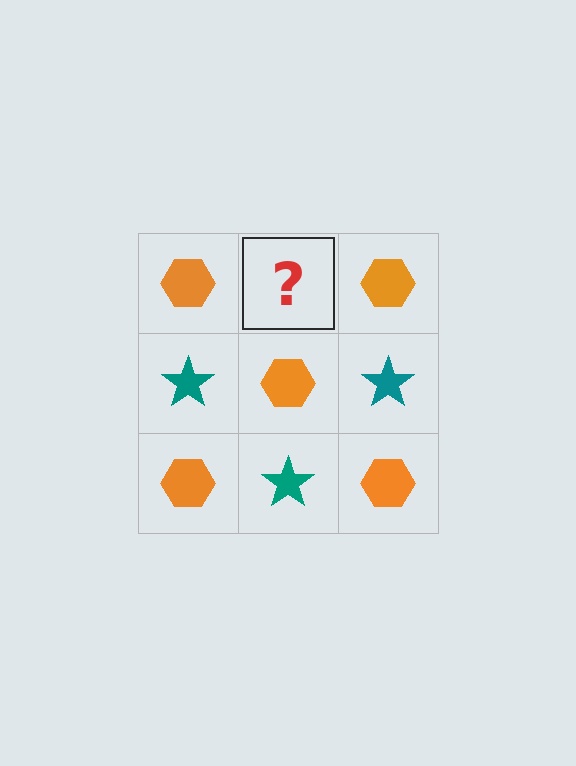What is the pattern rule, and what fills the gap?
The rule is that it alternates orange hexagon and teal star in a checkerboard pattern. The gap should be filled with a teal star.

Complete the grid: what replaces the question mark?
The question mark should be replaced with a teal star.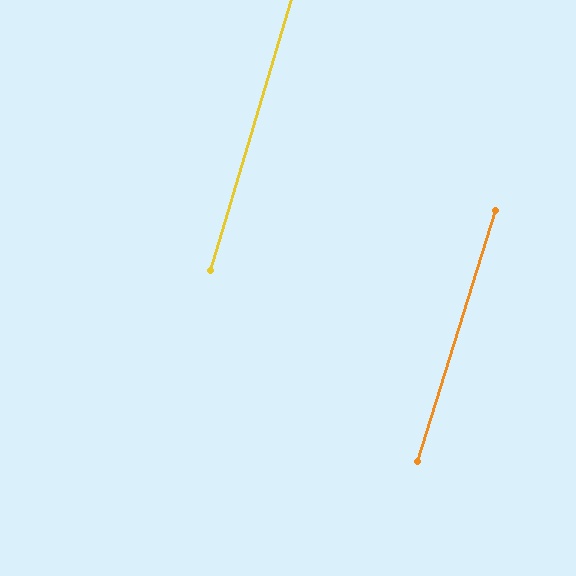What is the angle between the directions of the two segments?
Approximately 1 degree.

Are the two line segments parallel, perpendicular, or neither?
Parallel — their directions differ by only 0.8°.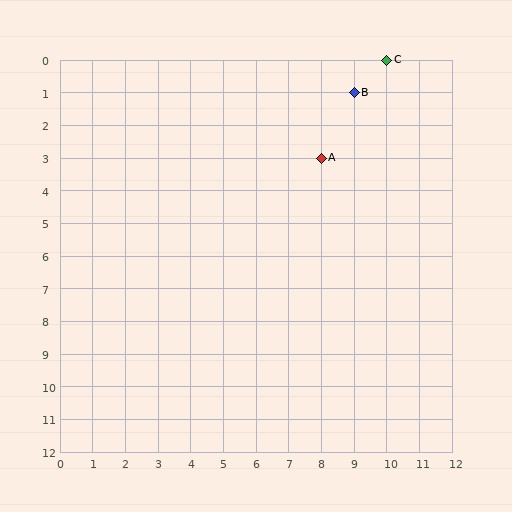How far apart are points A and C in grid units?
Points A and C are 2 columns and 3 rows apart (about 3.6 grid units diagonally).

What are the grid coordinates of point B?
Point B is at grid coordinates (9, 1).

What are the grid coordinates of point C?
Point C is at grid coordinates (10, 0).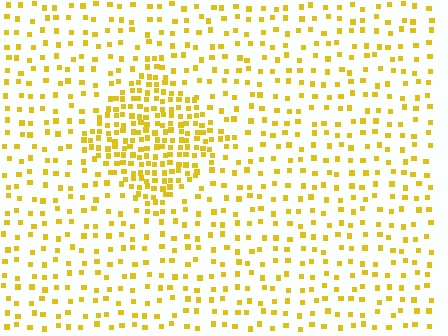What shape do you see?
I see a diamond.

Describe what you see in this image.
The image contains small yellow elements arranged at two different densities. A diamond-shaped region is visible where the elements are more densely packed than the surrounding area.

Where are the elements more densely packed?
The elements are more densely packed inside the diamond boundary.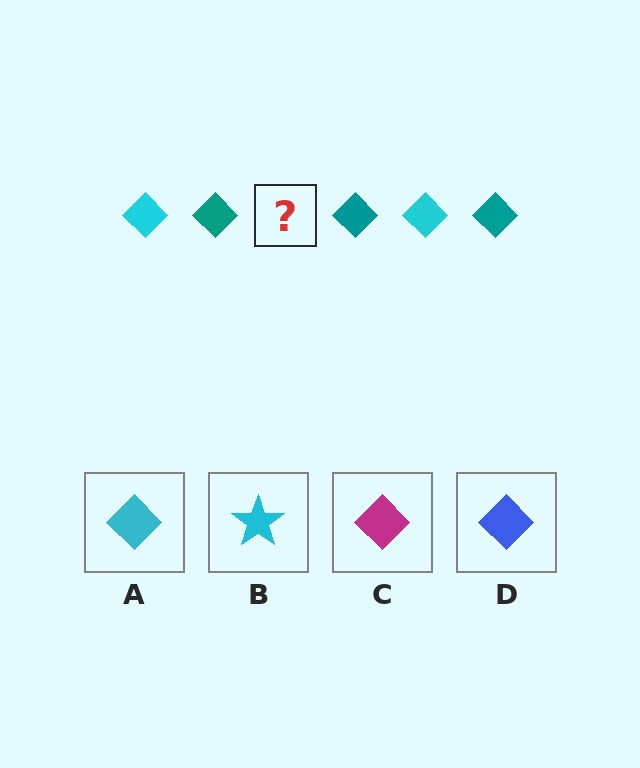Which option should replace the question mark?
Option A.